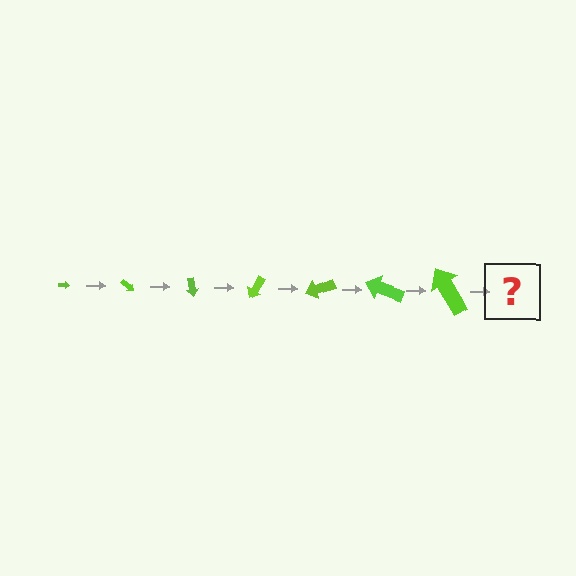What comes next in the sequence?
The next element should be an arrow, larger than the previous one and rotated 280 degrees from the start.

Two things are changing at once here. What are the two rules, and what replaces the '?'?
The two rules are that the arrow grows larger each step and it rotates 40 degrees each step. The '?' should be an arrow, larger than the previous one and rotated 280 degrees from the start.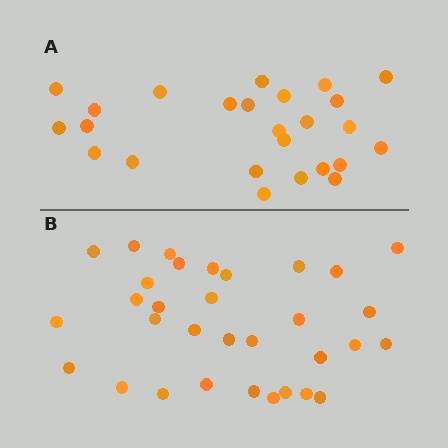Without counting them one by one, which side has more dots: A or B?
Region B (the bottom region) has more dots.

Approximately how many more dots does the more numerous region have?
Region B has roughly 8 or so more dots than region A.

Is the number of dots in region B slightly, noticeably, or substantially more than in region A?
Region B has noticeably more, but not dramatically so. The ratio is roughly 1.3 to 1.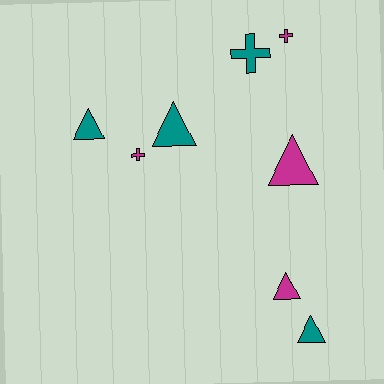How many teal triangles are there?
There are 3 teal triangles.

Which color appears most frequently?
Teal, with 4 objects.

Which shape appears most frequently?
Triangle, with 5 objects.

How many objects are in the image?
There are 8 objects.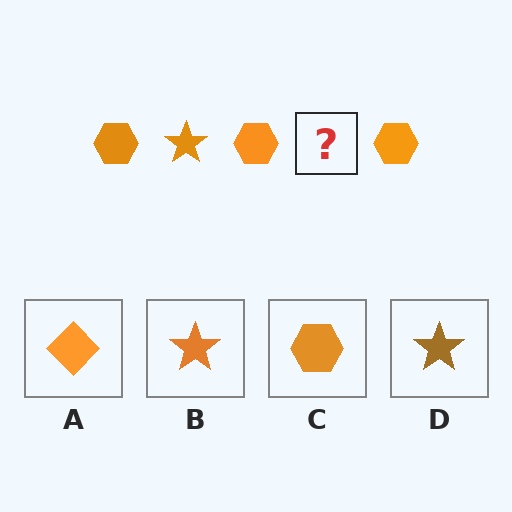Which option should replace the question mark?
Option B.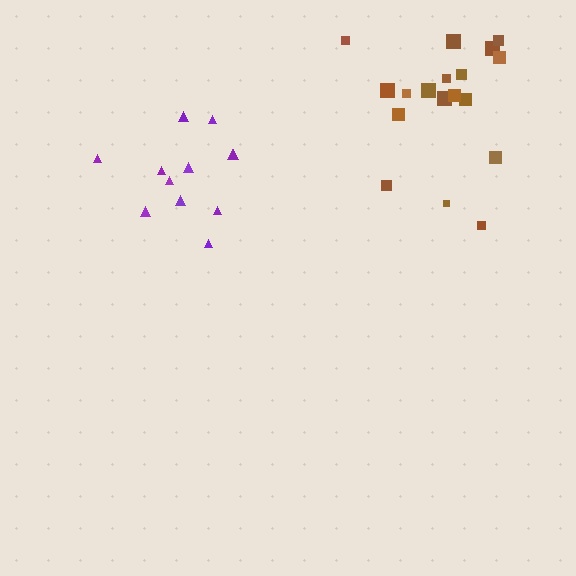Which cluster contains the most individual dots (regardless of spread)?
Brown (18).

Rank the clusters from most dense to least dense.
purple, brown.